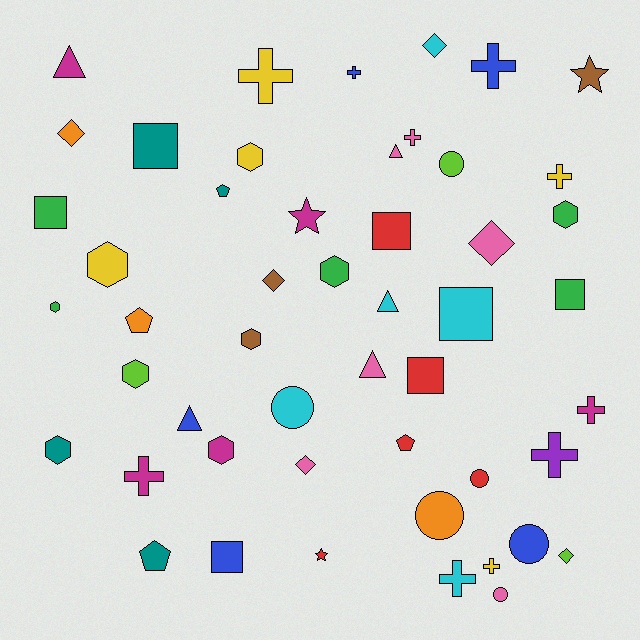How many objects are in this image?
There are 50 objects.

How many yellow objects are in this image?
There are 5 yellow objects.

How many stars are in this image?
There are 3 stars.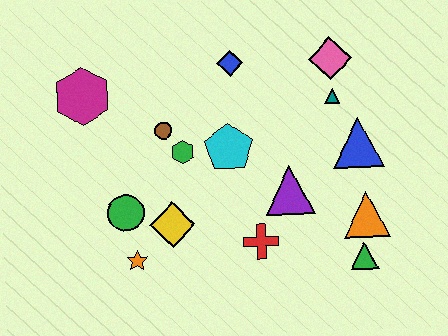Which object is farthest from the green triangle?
The magenta hexagon is farthest from the green triangle.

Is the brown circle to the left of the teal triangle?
Yes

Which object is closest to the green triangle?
The orange triangle is closest to the green triangle.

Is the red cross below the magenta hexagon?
Yes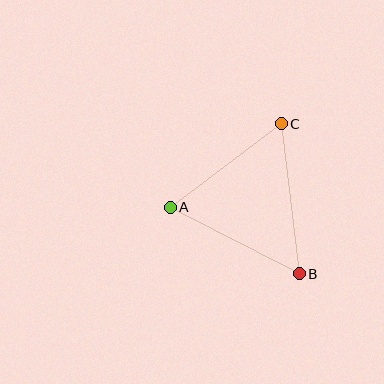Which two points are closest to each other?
Points A and C are closest to each other.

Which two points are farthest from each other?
Points B and C are farthest from each other.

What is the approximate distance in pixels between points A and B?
The distance between A and B is approximately 145 pixels.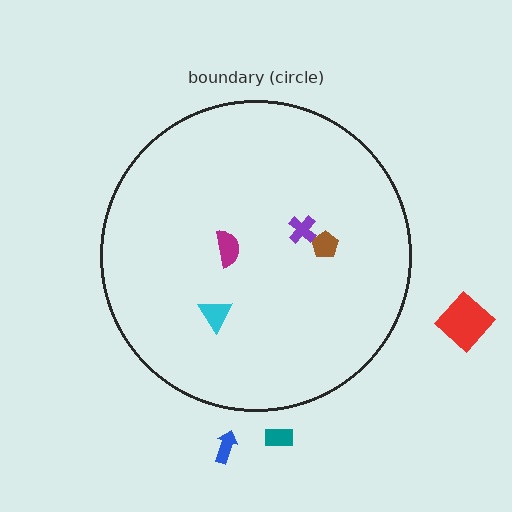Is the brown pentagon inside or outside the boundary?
Inside.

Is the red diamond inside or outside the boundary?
Outside.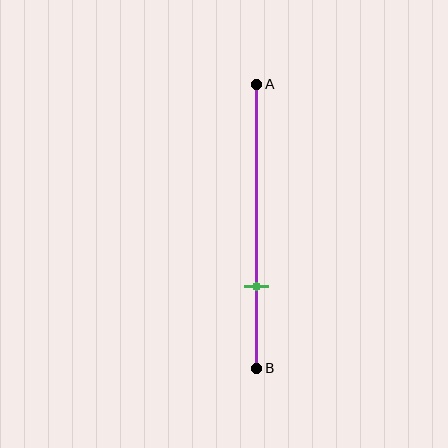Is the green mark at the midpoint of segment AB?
No, the mark is at about 70% from A, not at the 50% midpoint.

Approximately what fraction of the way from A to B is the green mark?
The green mark is approximately 70% of the way from A to B.